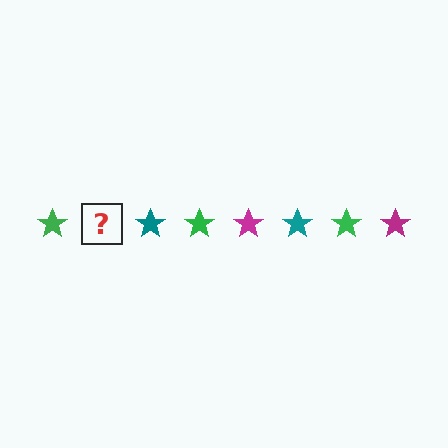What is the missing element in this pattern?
The missing element is a magenta star.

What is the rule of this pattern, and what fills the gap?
The rule is that the pattern cycles through green, magenta, teal stars. The gap should be filled with a magenta star.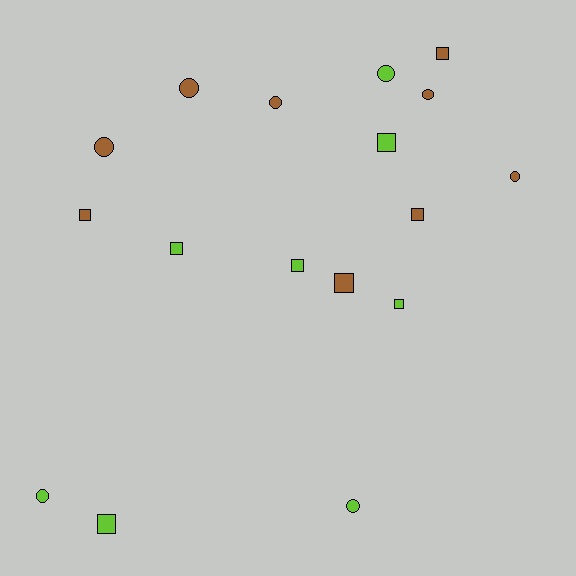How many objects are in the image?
There are 17 objects.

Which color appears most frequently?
Brown, with 9 objects.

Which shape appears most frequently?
Square, with 9 objects.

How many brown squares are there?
There are 4 brown squares.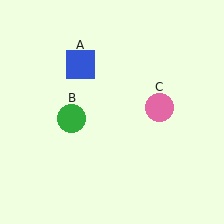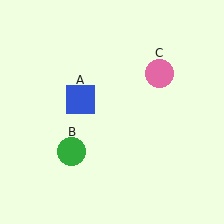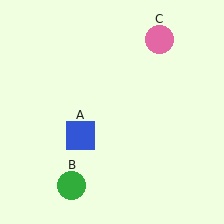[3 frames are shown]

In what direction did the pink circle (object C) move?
The pink circle (object C) moved up.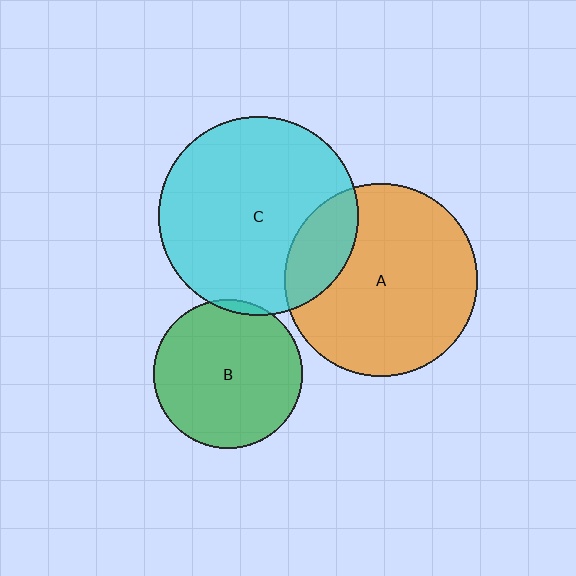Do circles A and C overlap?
Yes.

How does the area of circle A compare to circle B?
Approximately 1.7 times.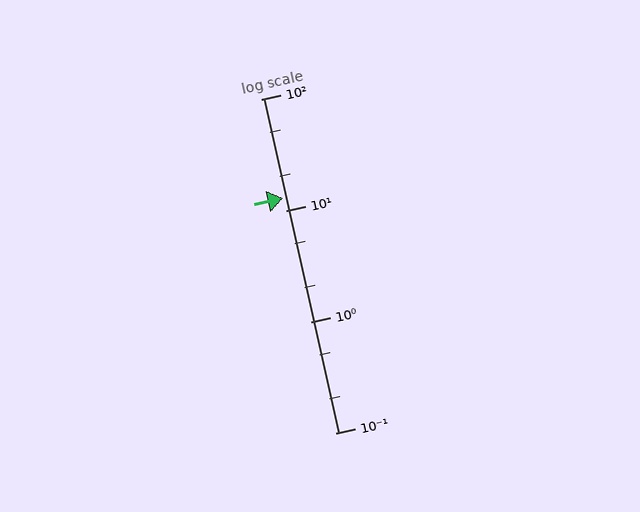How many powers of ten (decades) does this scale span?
The scale spans 3 decades, from 0.1 to 100.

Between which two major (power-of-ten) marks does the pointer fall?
The pointer is between 10 and 100.